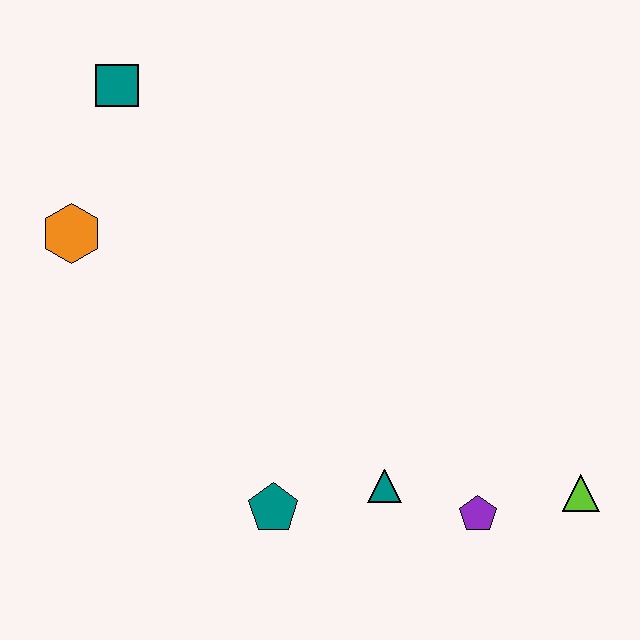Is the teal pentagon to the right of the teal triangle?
No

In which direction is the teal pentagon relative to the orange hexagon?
The teal pentagon is below the orange hexagon.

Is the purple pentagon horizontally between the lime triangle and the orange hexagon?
Yes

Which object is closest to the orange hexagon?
The teal square is closest to the orange hexagon.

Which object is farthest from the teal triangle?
The teal square is farthest from the teal triangle.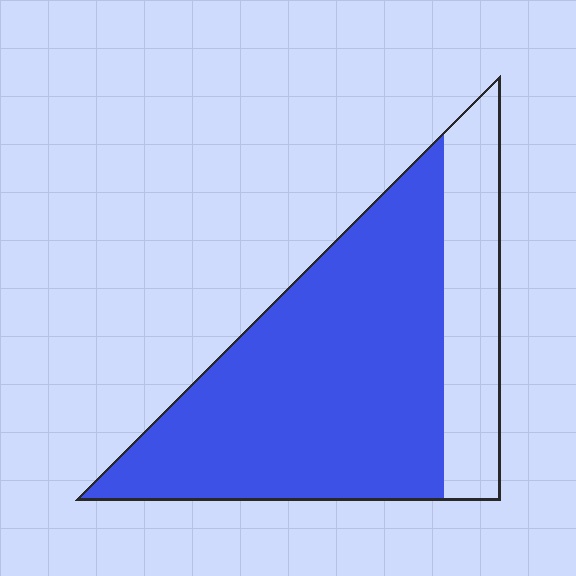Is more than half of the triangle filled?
Yes.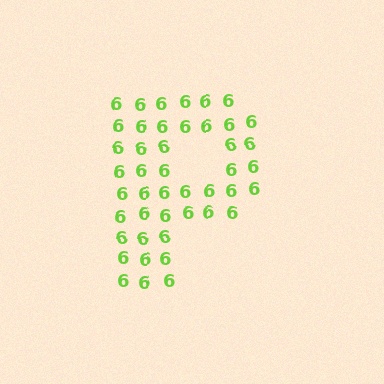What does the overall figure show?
The overall figure shows the letter P.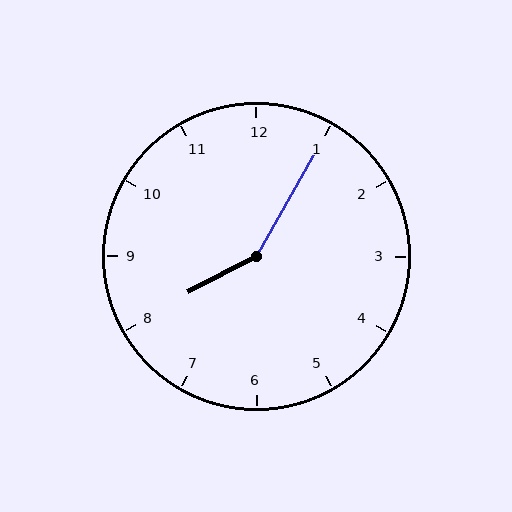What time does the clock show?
8:05.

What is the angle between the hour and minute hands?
Approximately 148 degrees.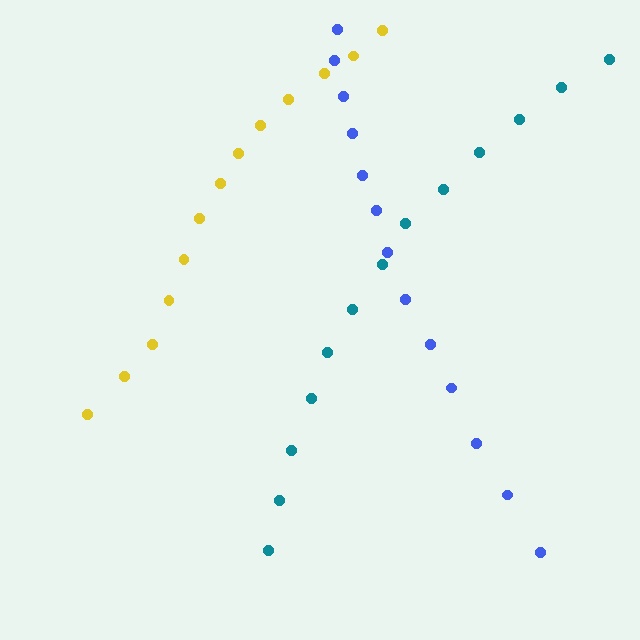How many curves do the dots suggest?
There are 3 distinct paths.